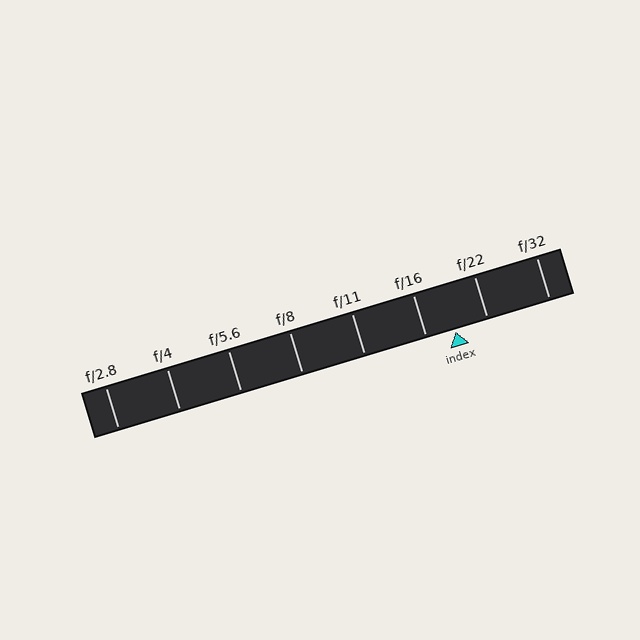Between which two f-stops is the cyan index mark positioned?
The index mark is between f/16 and f/22.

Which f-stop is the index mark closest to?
The index mark is closest to f/16.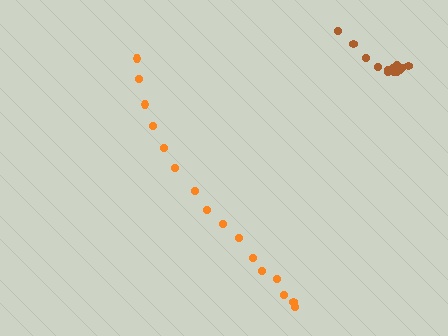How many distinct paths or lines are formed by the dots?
There are 2 distinct paths.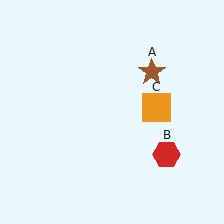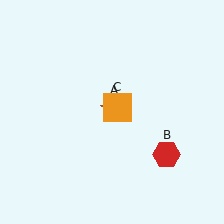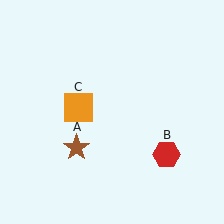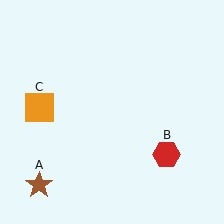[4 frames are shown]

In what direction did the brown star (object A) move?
The brown star (object A) moved down and to the left.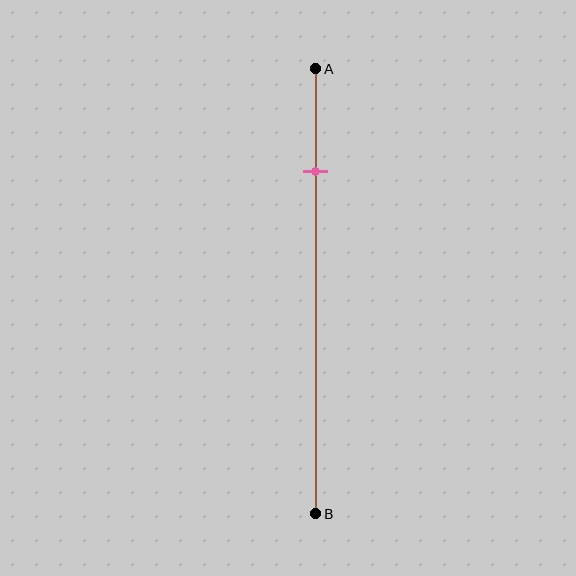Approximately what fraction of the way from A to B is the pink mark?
The pink mark is approximately 25% of the way from A to B.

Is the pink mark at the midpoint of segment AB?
No, the mark is at about 25% from A, not at the 50% midpoint.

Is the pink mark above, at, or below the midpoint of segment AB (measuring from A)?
The pink mark is above the midpoint of segment AB.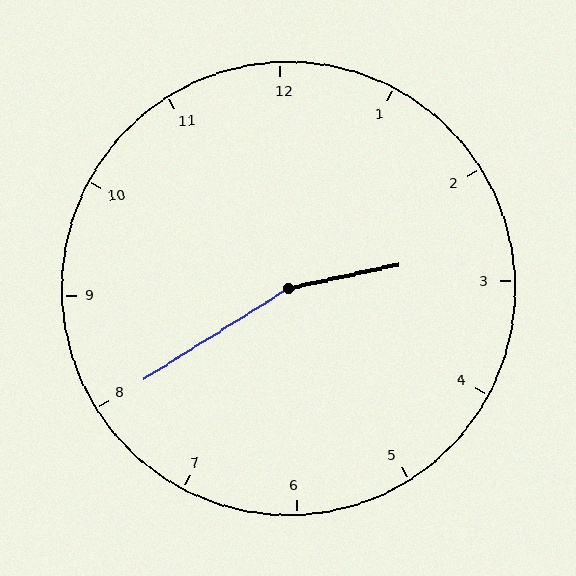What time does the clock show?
2:40.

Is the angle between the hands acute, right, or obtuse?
It is obtuse.